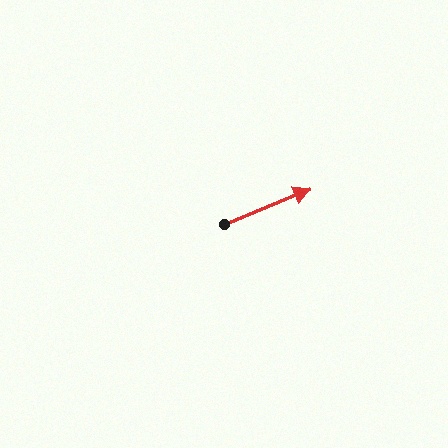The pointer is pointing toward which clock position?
Roughly 2 o'clock.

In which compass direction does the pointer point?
East.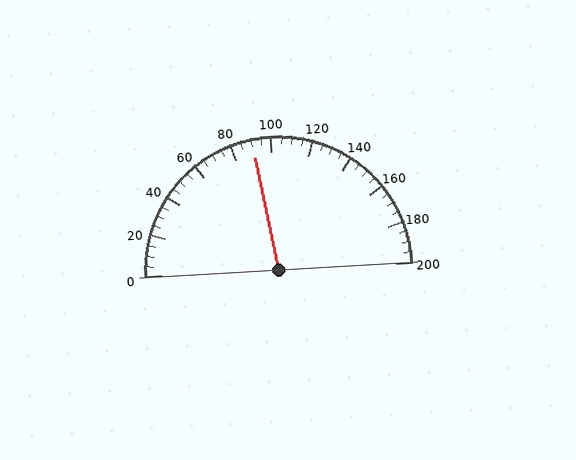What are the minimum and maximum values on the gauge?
The gauge ranges from 0 to 200.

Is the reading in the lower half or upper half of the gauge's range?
The reading is in the lower half of the range (0 to 200).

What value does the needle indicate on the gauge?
The needle indicates approximately 90.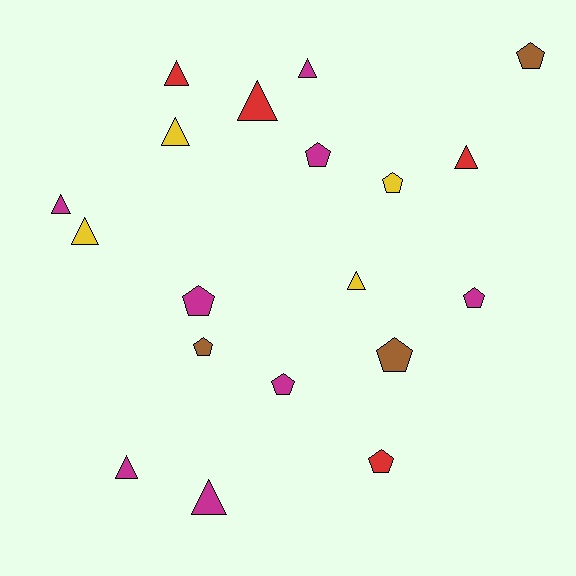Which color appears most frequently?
Magenta, with 8 objects.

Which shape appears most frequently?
Triangle, with 10 objects.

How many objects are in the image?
There are 19 objects.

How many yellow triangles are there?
There are 3 yellow triangles.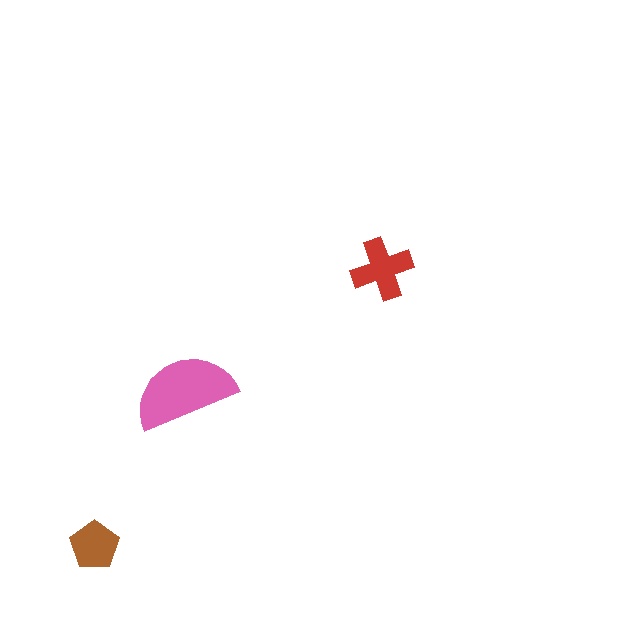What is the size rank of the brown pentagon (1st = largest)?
3rd.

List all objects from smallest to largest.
The brown pentagon, the red cross, the pink semicircle.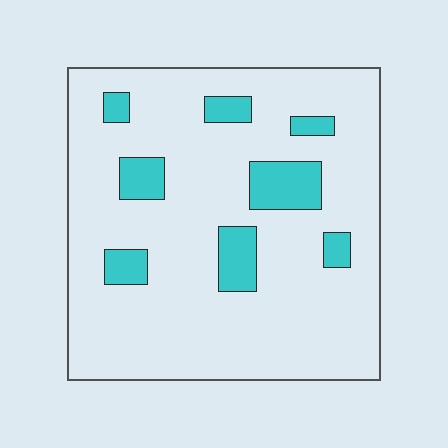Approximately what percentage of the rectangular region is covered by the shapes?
Approximately 15%.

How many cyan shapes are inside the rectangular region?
8.